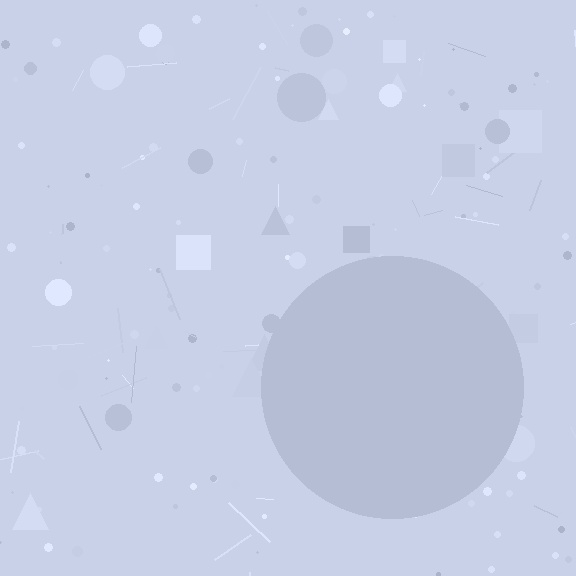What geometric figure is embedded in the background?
A circle is embedded in the background.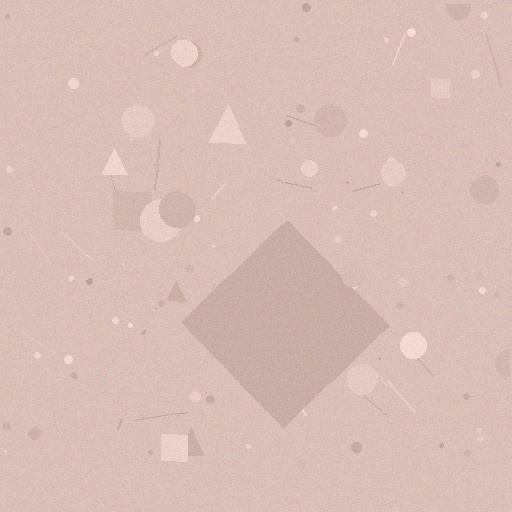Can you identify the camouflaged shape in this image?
The camouflaged shape is a diamond.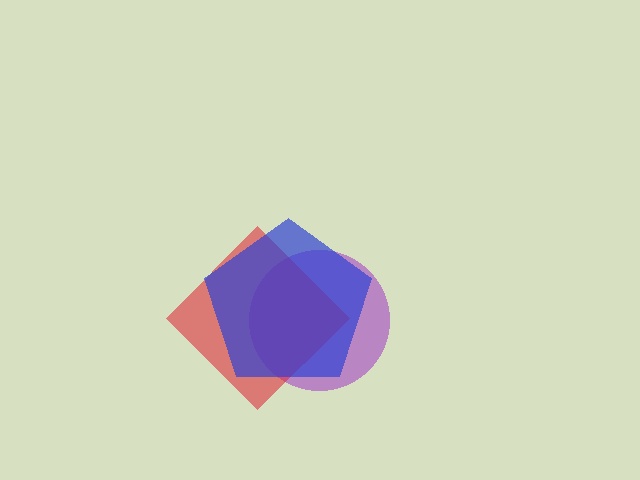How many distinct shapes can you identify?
There are 3 distinct shapes: a purple circle, a red diamond, a blue pentagon.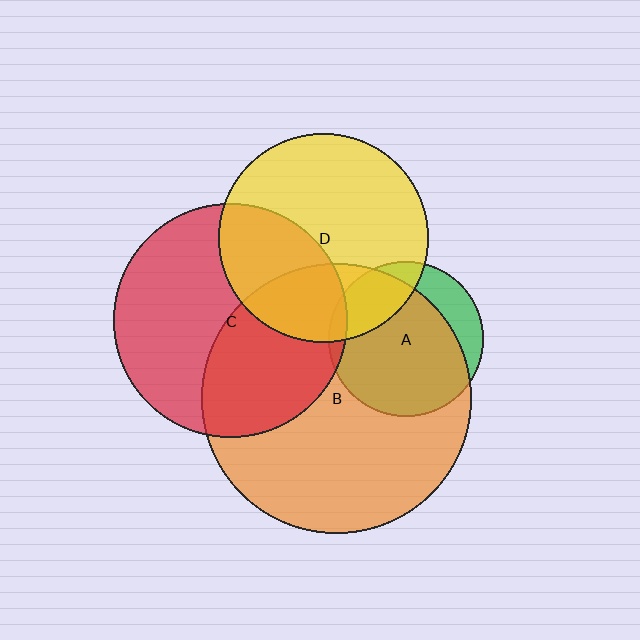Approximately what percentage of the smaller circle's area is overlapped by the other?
Approximately 35%.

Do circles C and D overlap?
Yes.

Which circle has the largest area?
Circle B (orange).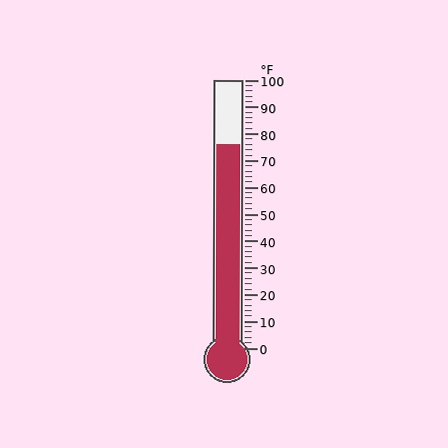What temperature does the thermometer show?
The thermometer shows approximately 76°F.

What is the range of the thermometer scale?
The thermometer scale ranges from 0°F to 100°F.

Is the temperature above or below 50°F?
The temperature is above 50°F.